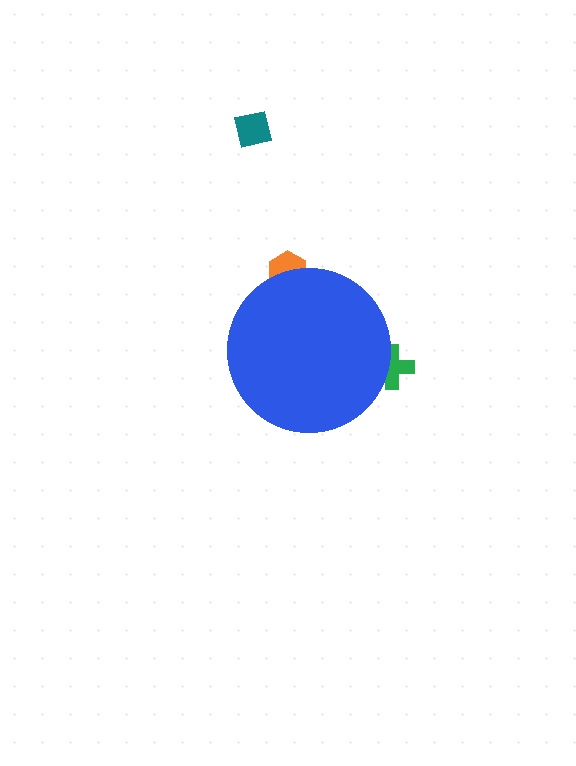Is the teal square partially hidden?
No, the teal square is fully visible.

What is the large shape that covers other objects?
A blue circle.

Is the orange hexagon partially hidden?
Yes, the orange hexagon is partially hidden behind the blue circle.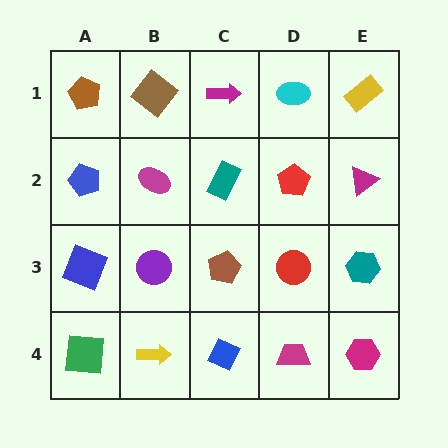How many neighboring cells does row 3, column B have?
4.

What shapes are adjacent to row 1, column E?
A magenta triangle (row 2, column E), a cyan ellipse (row 1, column D).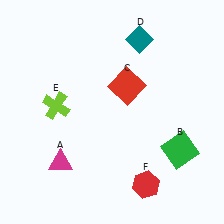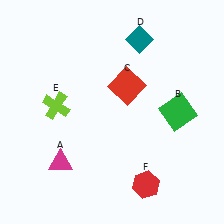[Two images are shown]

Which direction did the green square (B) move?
The green square (B) moved up.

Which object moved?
The green square (B) moved up.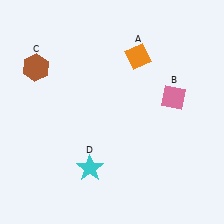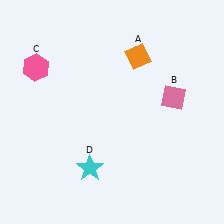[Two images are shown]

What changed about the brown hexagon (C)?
In Image 1, C is brown. In Image 2, it changed to pink.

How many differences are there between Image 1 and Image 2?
There is 1 difference between the two images.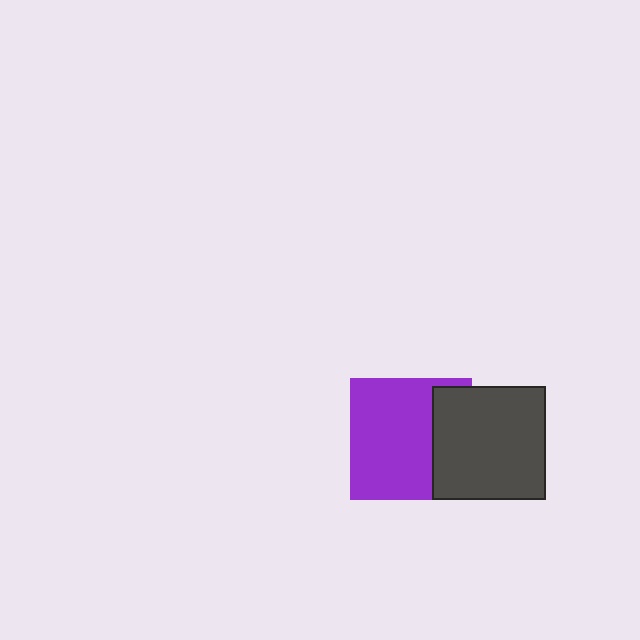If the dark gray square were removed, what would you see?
You would see the complete purple square.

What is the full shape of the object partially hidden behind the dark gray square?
The partially hidden object is a purple square.